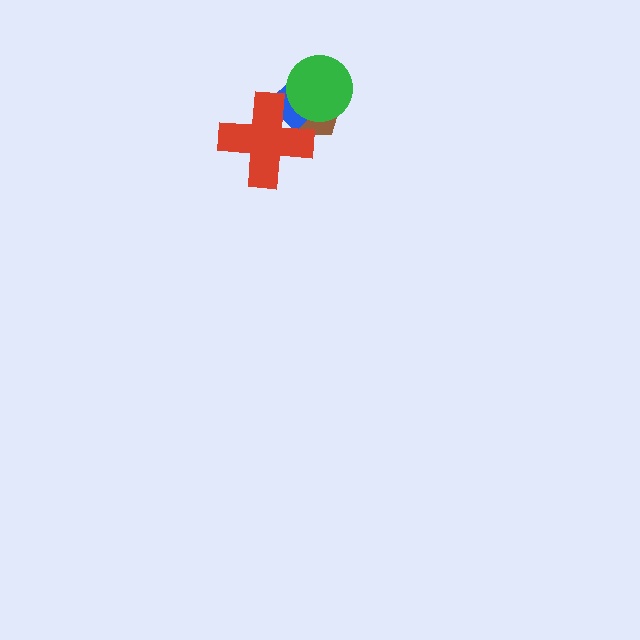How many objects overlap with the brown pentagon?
3 objects overlap with the brown pentagon.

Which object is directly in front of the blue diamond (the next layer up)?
The red cross is directly in front of the blue diamond.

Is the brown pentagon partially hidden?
Yes, it is partially covered by another shape.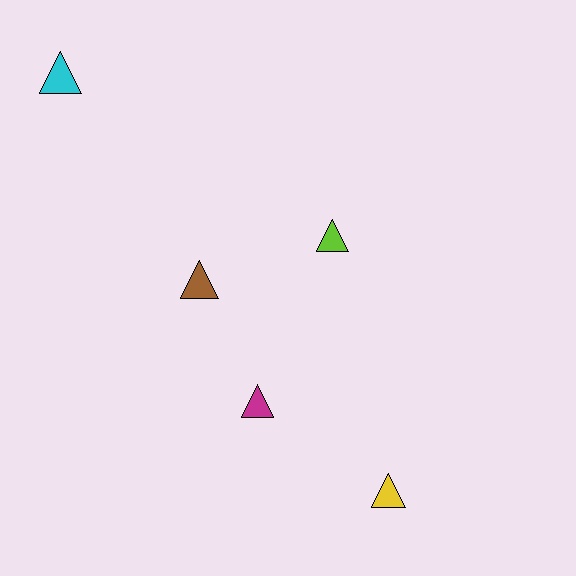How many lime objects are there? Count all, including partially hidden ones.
There is 1 lime object.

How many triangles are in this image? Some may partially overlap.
There are 5 triangles.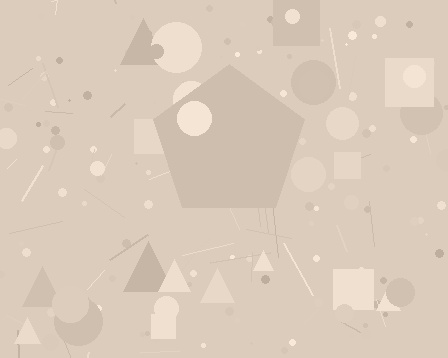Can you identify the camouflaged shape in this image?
The camouflaged shape is a pentagon.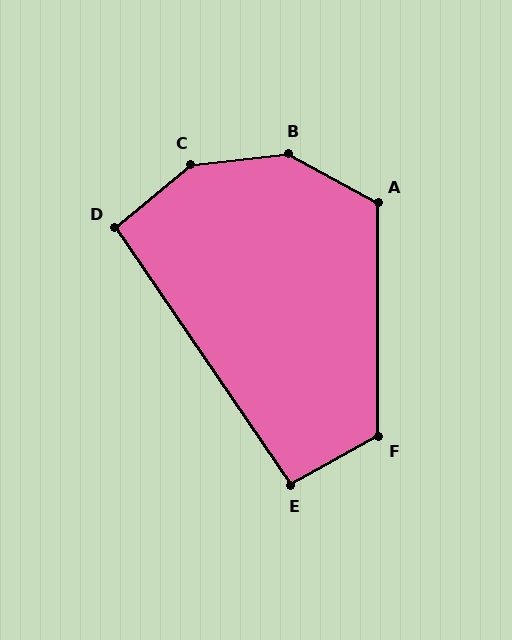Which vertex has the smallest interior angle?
E, at approximately 95 degrees.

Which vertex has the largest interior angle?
C, at approximately 146 degrees.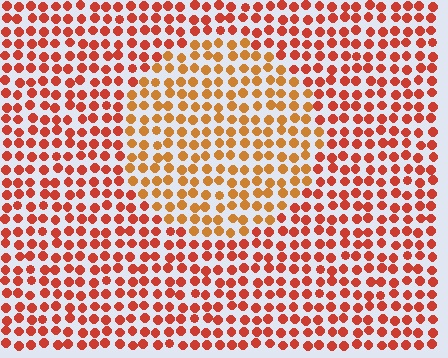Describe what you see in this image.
The image is filled with small red elements in a uniform arrangement. A circle-shaped region is visible where the elements are tinted to a slightly different hue, forming a subtle color boundary.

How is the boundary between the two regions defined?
The boundary is defined purely by a slight shift in hue (about 27 degrees). Spacing, size, and orientation are identical on both sides.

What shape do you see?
I see a circle.